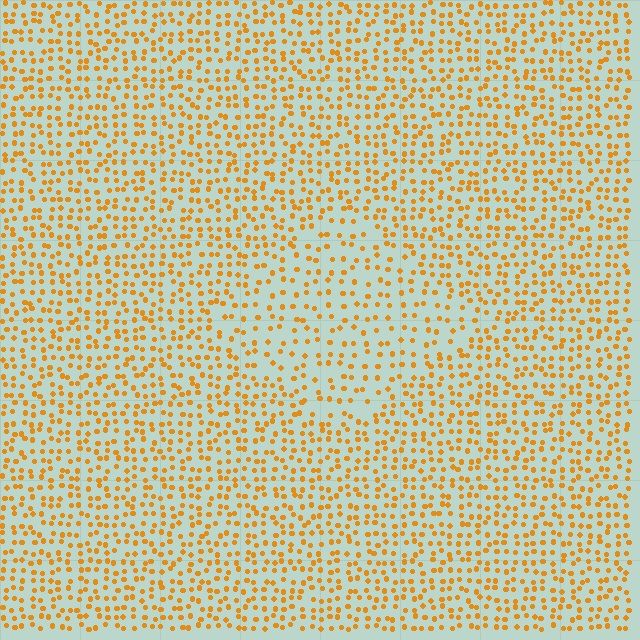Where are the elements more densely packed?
The elements are more densely packed outside the diamond boundary.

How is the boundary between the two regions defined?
The boundary is defined by a change in element density (approximately 1.7x ratio). All elements are the same color, size, and shape.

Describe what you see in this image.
The image contains small orange elements arranged at two different densities. A diamond-shaped region is visible where the elements are less densely packed than the surrounding area.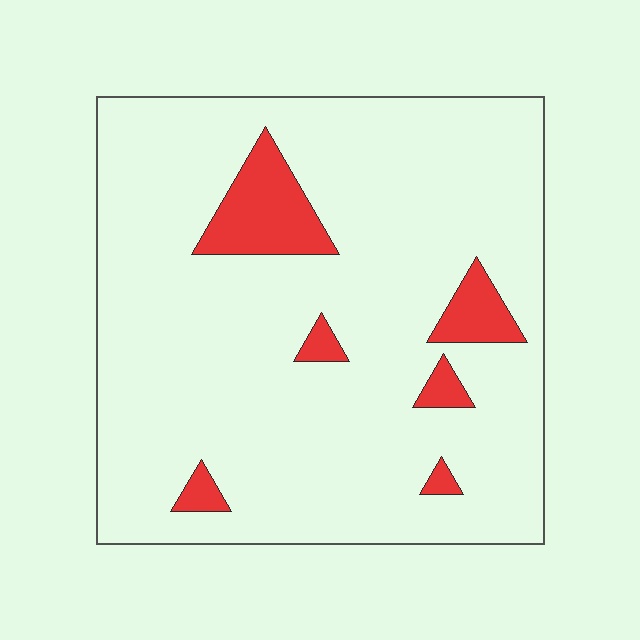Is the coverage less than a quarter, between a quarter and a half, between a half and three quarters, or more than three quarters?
Less than a quarter.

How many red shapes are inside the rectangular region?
6.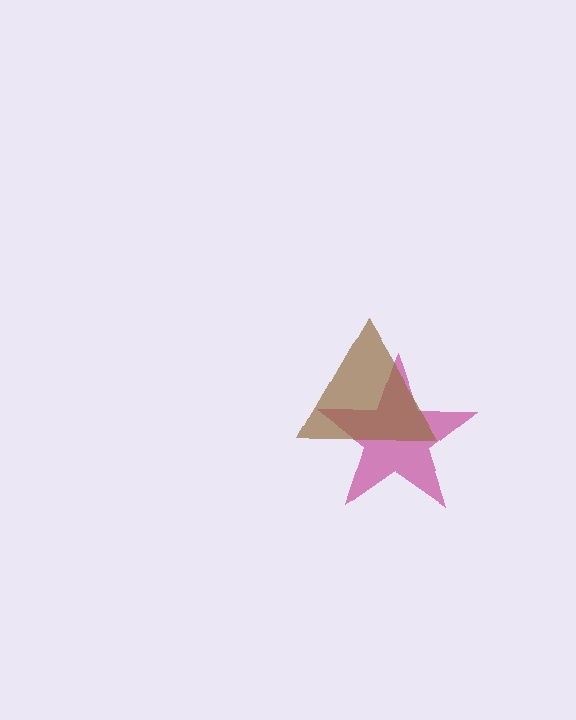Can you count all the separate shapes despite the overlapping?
Yes, there are 2 separate shapes.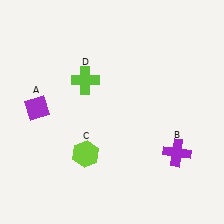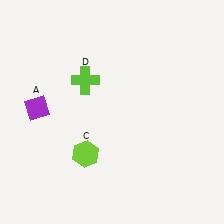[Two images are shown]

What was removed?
The purple cross (B) was removed in Image 2.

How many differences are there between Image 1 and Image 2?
There is 1 difference between the two images.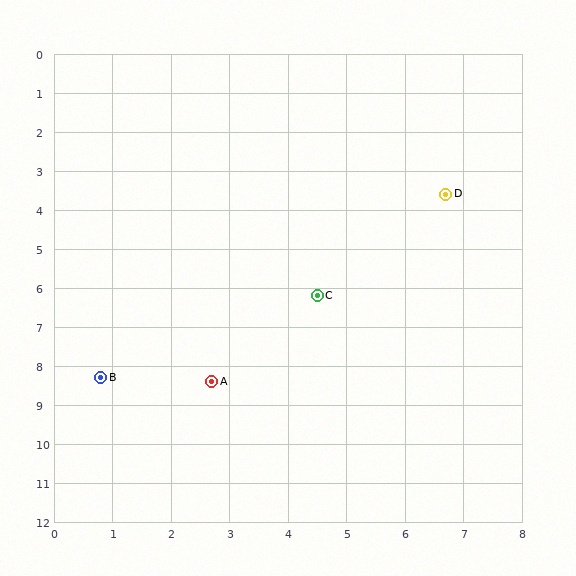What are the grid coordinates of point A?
Point A is at approximately (2.7, 8.4).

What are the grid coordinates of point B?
Point B is at approximately (0.8, 8.3).